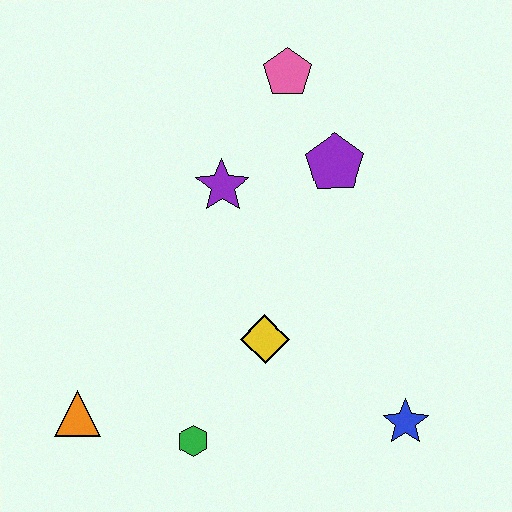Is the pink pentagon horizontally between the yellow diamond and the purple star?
No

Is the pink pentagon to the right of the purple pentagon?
No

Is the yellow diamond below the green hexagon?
No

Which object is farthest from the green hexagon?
The pink pentagon is farthest from the green hexagon.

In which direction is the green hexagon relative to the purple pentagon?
The green hexagon is below the purple pentagon.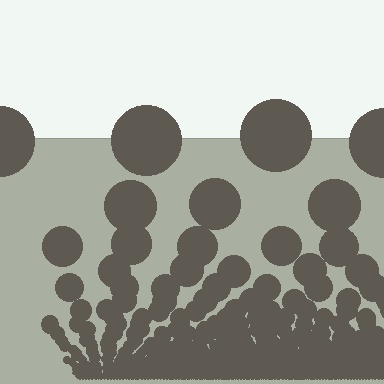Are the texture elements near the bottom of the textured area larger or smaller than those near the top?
Smaller. The gradient is inverted — elements near the bottom are smaller and denser.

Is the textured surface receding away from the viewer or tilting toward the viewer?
The surface appears to tilt toward the viewer. Texture elements get larger and sparser toward the top.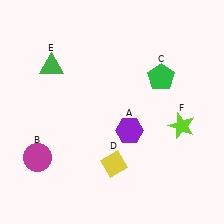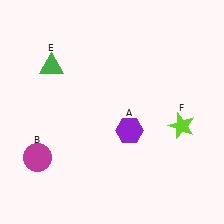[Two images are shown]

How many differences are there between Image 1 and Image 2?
There are 2 differences between the two images.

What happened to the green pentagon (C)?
The green pentagon (C) was removed in Image 2. It was in the top-right area of Image 1.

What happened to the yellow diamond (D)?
The yellow diamond (D) was removed in Image 2. It was in the bottom-right area of Image 1.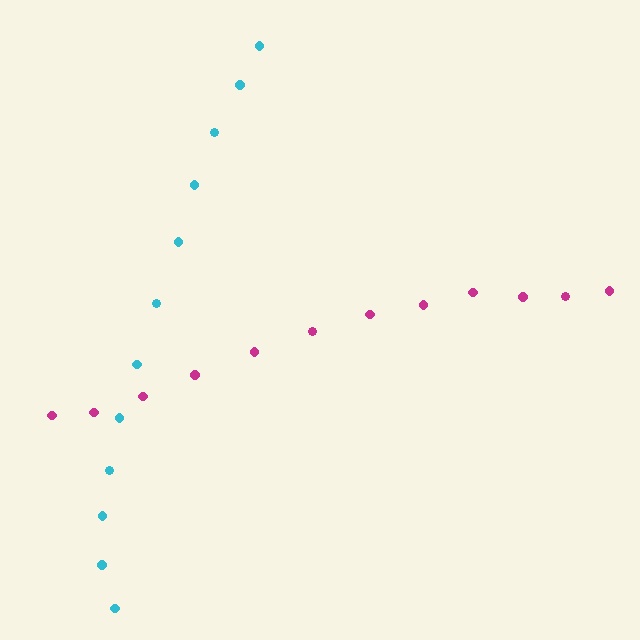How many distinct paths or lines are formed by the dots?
There are 2 distinct paths.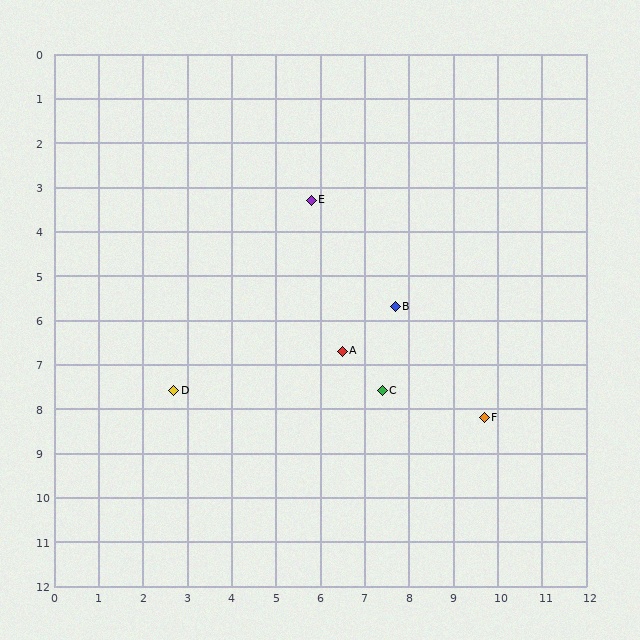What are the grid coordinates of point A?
Point A is at approximately (6.5, 6.7).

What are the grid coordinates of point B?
Point B is at approximately (7.7, 5.7).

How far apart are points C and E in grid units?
Points C and E are about 4.6 grid units apart.